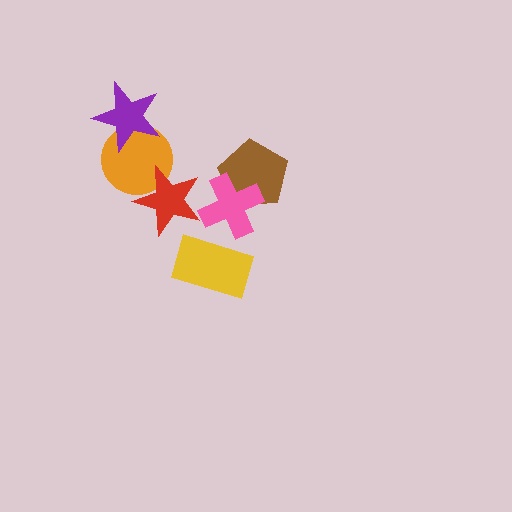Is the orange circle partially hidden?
Yes, it is partially covered by another shape.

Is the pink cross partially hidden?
No, no other shape covers it.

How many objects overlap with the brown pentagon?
1 object overlaps with the brown pentagon.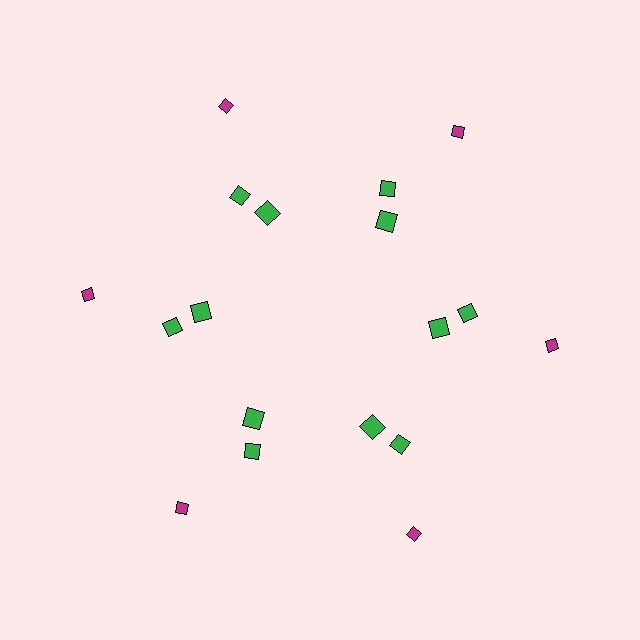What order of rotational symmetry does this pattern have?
This pattern has 6-fold rotational symmetry.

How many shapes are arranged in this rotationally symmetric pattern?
There are 18 shapes, arranged in 6 groups of 3.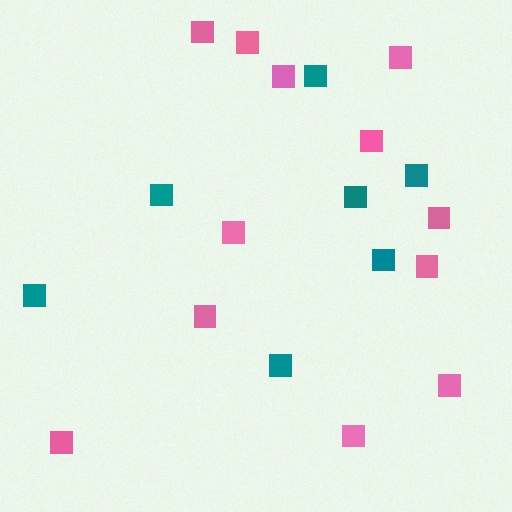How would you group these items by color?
There are 2 groups: one group of pink squares (12) and one group of teal squares (7).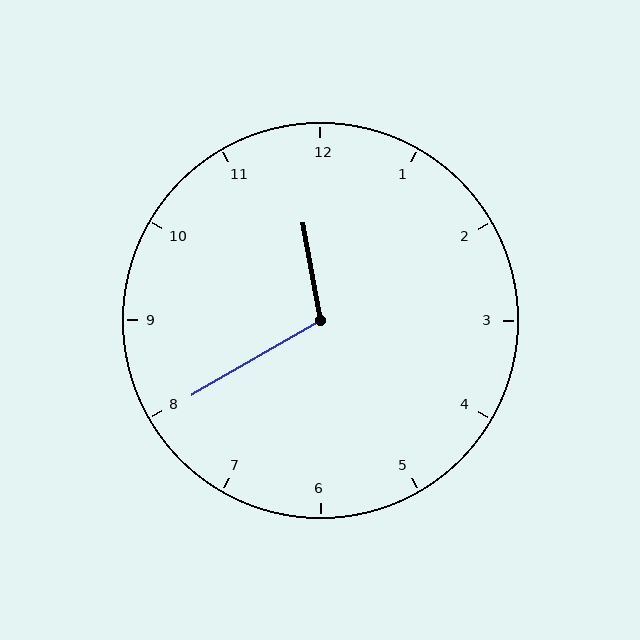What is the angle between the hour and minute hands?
Approximately 110 degrees.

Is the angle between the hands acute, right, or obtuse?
It is obtuse.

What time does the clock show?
11:40.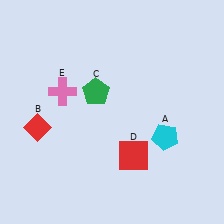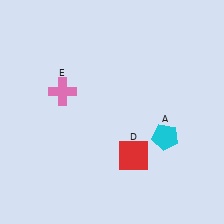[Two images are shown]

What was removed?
The green pentagon (C), the red diamond (B) were removed in Image 2.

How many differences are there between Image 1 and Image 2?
There are 2 differences between the two images.